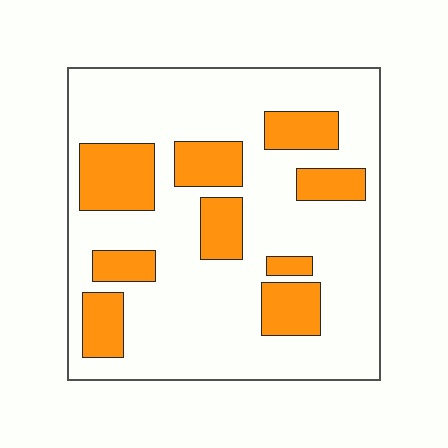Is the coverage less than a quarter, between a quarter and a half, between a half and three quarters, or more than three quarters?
Between a quarter and a half.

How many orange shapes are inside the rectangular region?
9.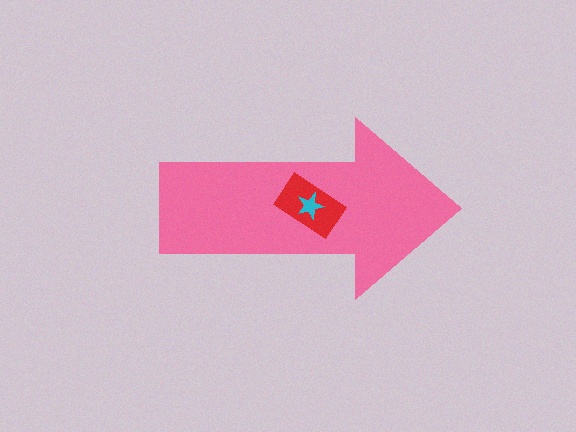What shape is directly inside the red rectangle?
The cyan star.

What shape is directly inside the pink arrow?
The red rectangle.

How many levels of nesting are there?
3.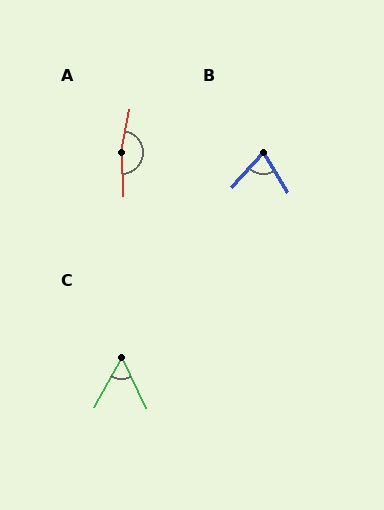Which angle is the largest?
A, at approximately 167 degrees.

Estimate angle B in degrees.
Approximately 73 degrees.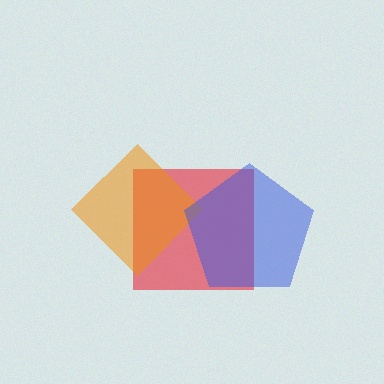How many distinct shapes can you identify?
There are 3 distinct shapes: a red square, an orange diamond, a blue pentagon.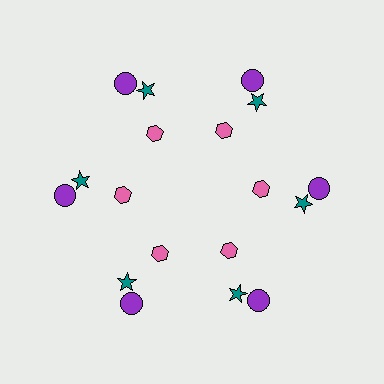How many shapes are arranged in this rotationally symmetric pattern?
There are 18 shapes, arranged in 6 groups of 3.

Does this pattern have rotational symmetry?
Yes, this pattern has 6-fold rotational symmetry. It looks the same after rotating 60 degrees around the center.